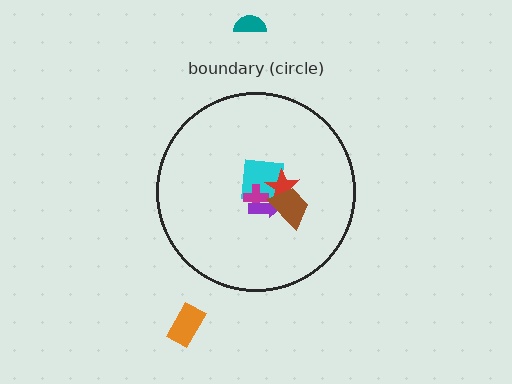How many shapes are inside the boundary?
5 inside, 2 outside.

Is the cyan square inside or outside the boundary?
Inside.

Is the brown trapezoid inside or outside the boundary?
Inside.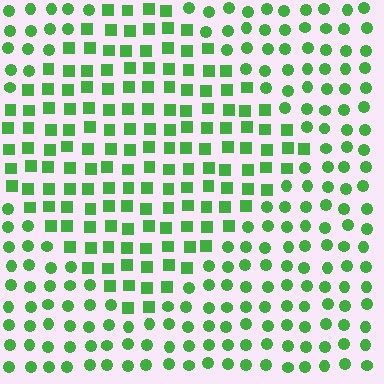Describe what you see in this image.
The image is filled with small green elements arranged in a uniform grid. A diamond-shaped region contains squares, while the surrounding area contains circles. The boundary is defined purely by the change in element shape.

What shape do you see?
I see a diamond.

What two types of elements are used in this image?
The image uses squares inside the diamond region and circles outside it.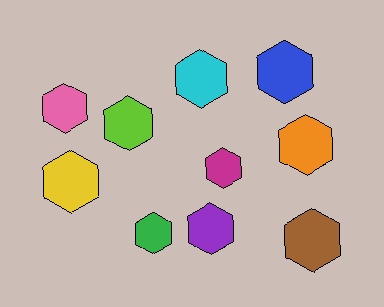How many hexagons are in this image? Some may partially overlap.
There are 10 hexagons.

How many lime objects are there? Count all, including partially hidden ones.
There is 1 lime object.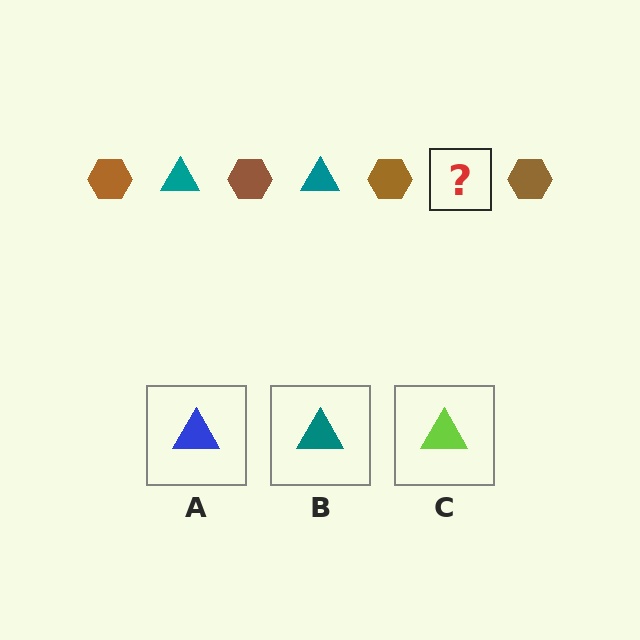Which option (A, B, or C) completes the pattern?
B.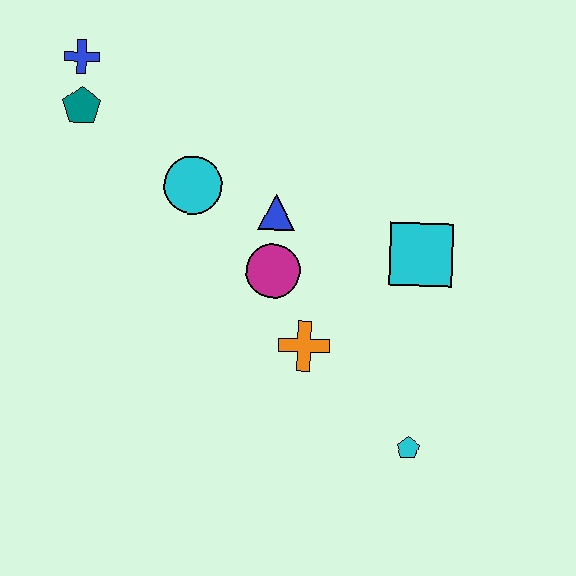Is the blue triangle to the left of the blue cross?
No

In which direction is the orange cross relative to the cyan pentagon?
The orange cross is to the left of the cyan pentagon.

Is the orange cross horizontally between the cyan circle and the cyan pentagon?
Yes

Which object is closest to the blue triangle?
The magenta circle is closest to the blue triangle.